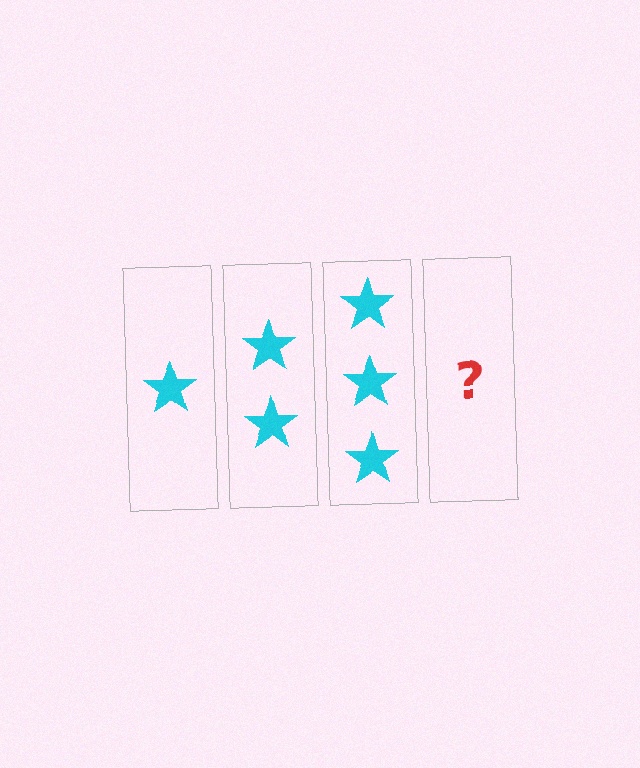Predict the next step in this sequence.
The next step is 4 stars.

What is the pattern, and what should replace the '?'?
The pattern is that each step adds one more star. The '?' should be 4 stars.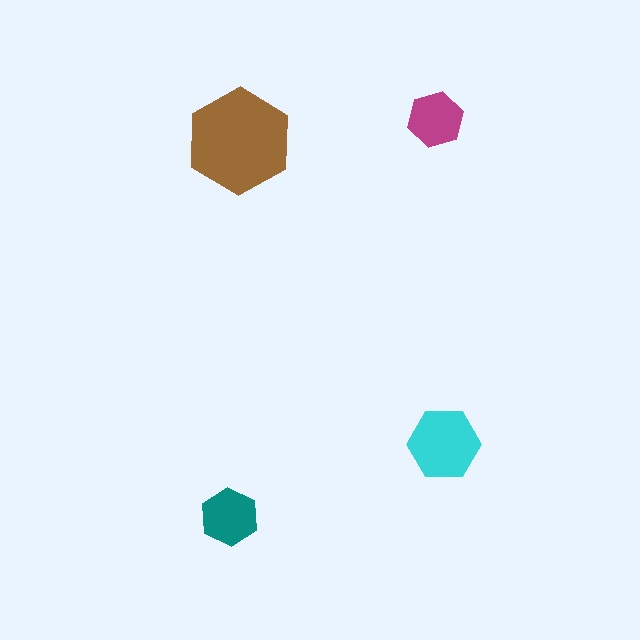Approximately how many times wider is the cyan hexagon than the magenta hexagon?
About 1.5 times wider.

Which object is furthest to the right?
The cyan hexagon is rightmost.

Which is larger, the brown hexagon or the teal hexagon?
The brown one.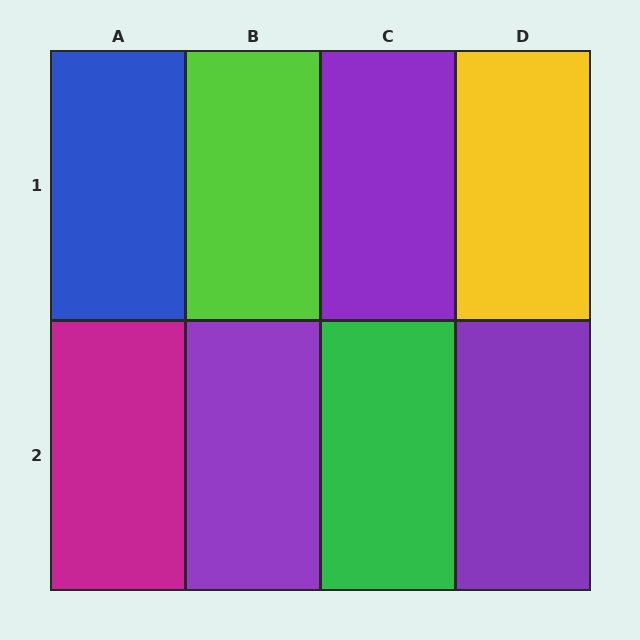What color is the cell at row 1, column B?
Lime.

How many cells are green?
1 cell is green.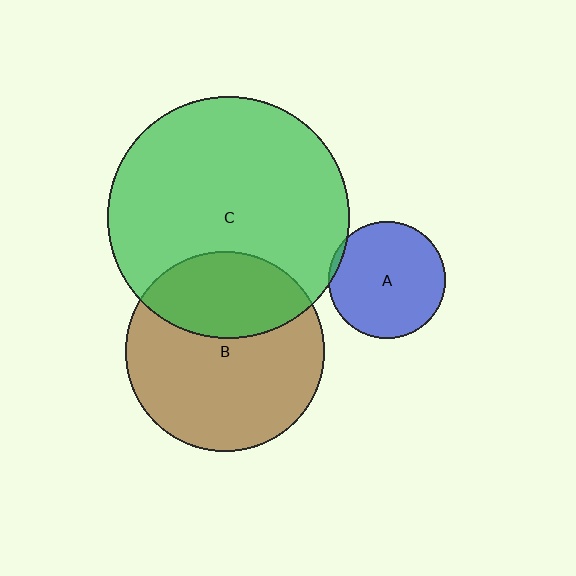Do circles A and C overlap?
Yes.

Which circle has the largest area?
Circle C (green).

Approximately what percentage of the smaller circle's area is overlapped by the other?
Approximately 5%.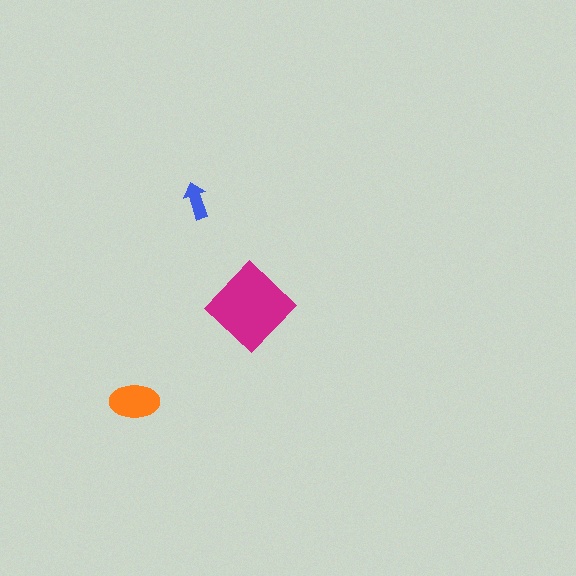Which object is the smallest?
The blue arrow.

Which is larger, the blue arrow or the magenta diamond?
The magenta diamond.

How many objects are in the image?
There are 3 objects in the image.